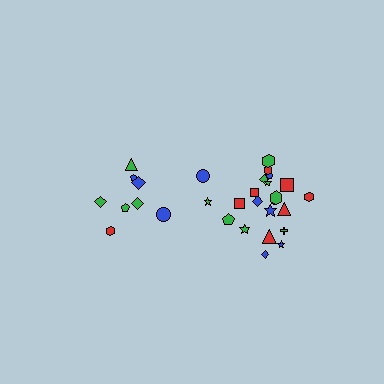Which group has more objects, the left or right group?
The right group.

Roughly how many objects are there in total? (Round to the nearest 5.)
Roughly 30 objects in total.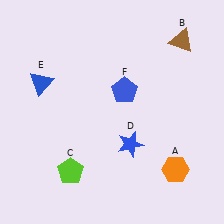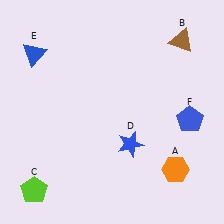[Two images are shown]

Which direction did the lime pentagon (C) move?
The lime pentagon (C) moved left.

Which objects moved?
The objects that moved are: the lime pentagon (C), the blue triangle (E), the blue pentagon (F).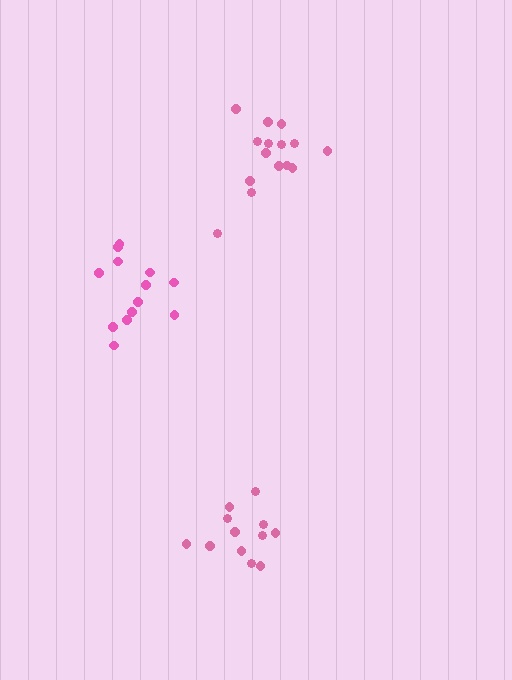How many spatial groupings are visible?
There are 3 spatial groupings.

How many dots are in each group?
Group 1: 15 dots, Group 2: 12 dots, Group 3: 13 dots (40 total).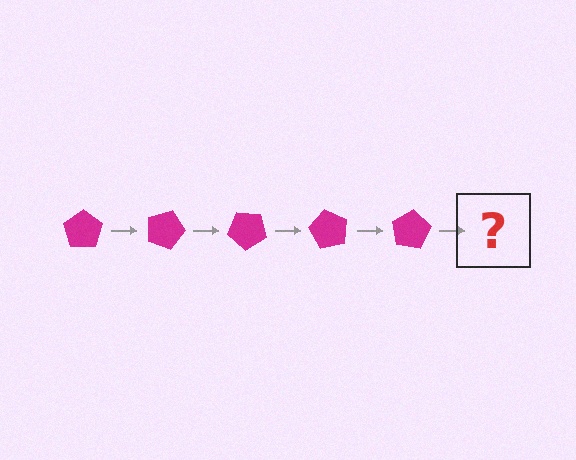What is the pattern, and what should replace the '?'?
The pattern is that the pentagon rotates 20 degrees each step. The '?' should be a magenta pentagon rotated 100 degrees.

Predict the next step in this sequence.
The next step is a magenta pentagon rotated 100 degrees.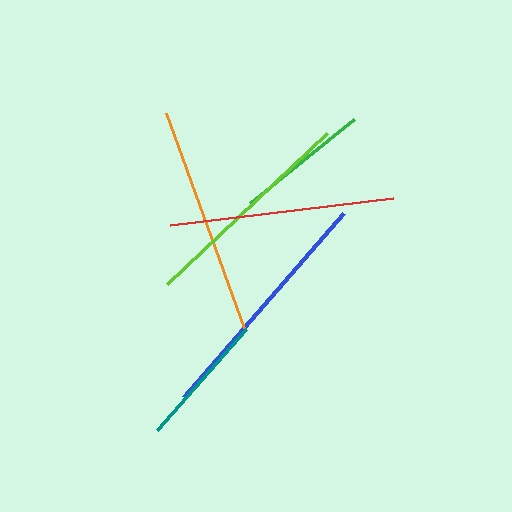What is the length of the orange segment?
The orange segment is approximately 230 pixels long.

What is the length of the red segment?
The red segment is approximately 224 pixels long.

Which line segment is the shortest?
The green line is the shortest at approximately 134 pixels.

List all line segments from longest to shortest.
From longest to shortest: blue, orange, red, lime, teal, green.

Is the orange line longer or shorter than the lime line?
The orange line is longer than the lime line.